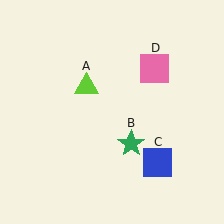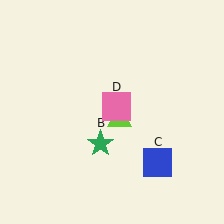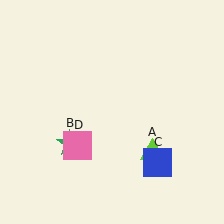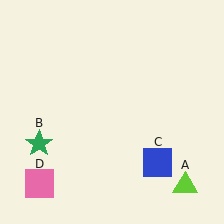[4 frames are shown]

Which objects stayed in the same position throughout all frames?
Blue square (object C) remained stationary.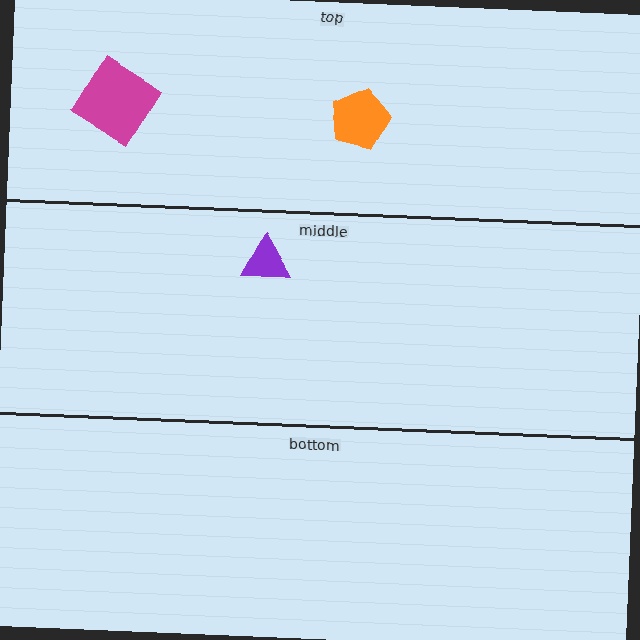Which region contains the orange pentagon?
The top region.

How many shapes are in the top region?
2.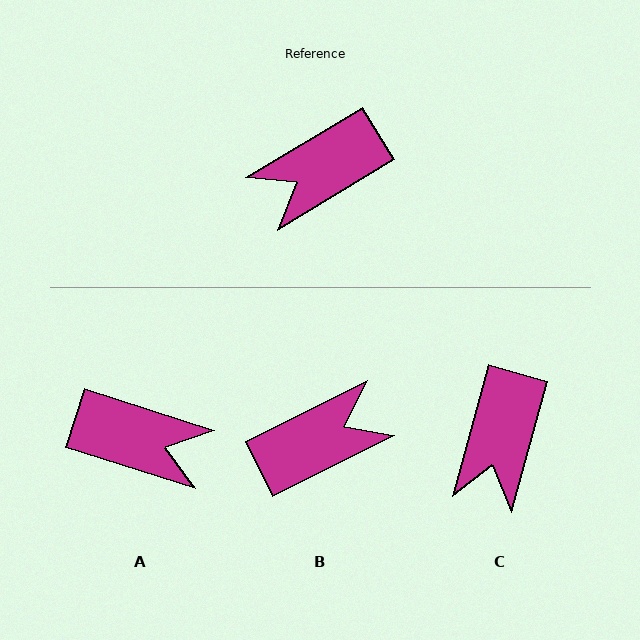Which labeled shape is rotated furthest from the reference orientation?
B, about 175 degrees away.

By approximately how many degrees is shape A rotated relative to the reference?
Approximately 131 degrees counter-clockwise.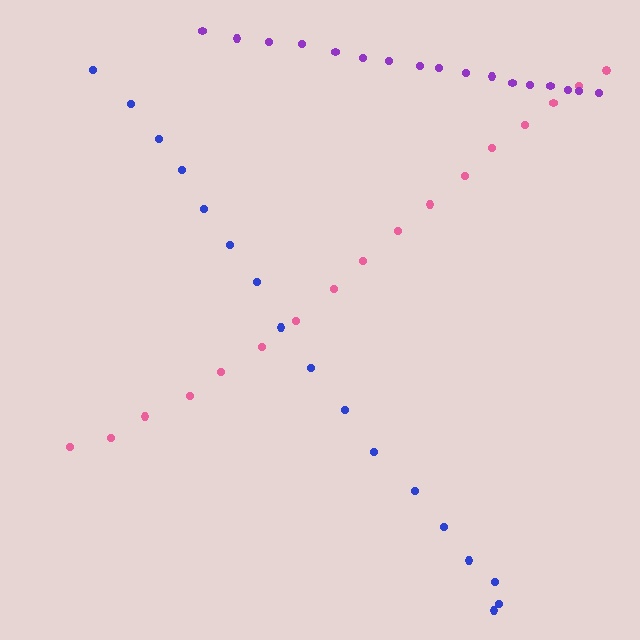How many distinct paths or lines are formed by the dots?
There are 3 distinct paths.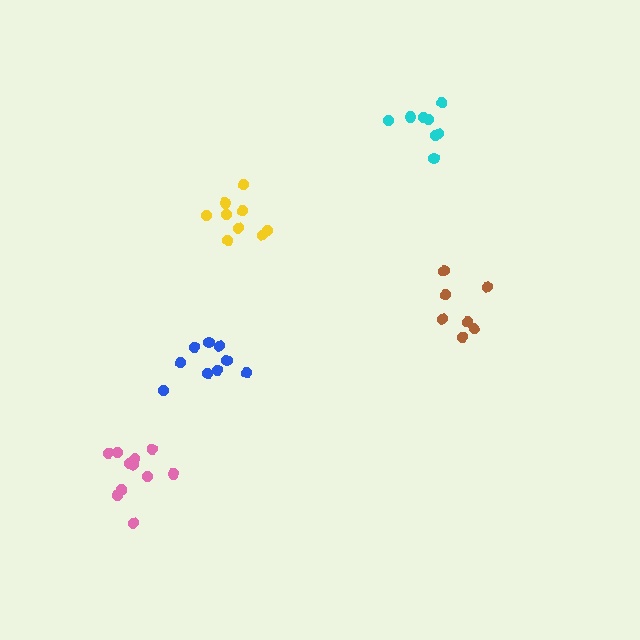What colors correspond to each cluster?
The clusters are colored: blue, yellow, brown, cyan, pink.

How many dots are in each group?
Group 1: 9 dots, Group 2: 9 dots, Group 3: 7 dots, Group 4: 8 dots, Group 5: 11 dots (44 total).